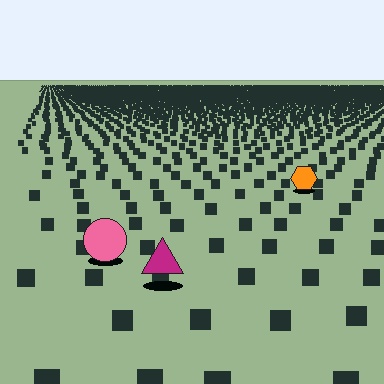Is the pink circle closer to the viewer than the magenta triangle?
No. The magenta triangle is closer — you can tell from the texture gradient: the ground texture is coarser near it.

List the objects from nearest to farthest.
From nearest to farthest: the magenta triangle, the pink circle, the orange hexagon.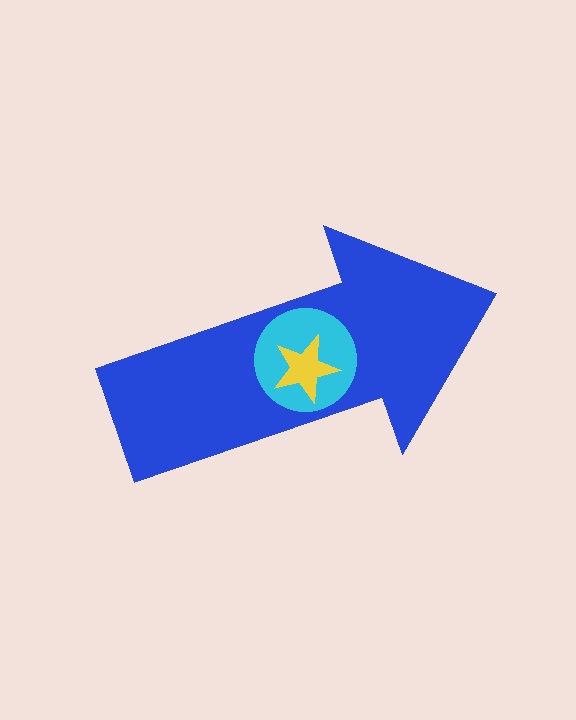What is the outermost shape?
The blue arrow.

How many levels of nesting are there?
3.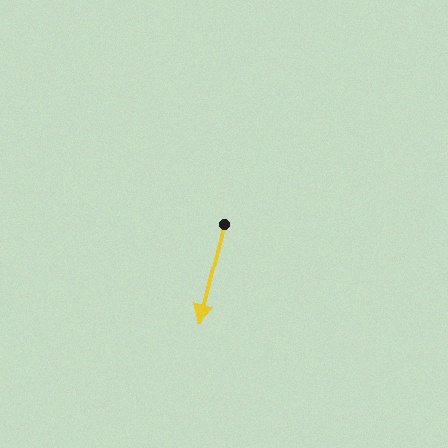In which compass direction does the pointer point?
South.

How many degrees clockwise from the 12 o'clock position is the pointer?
Approximately 194 degrees.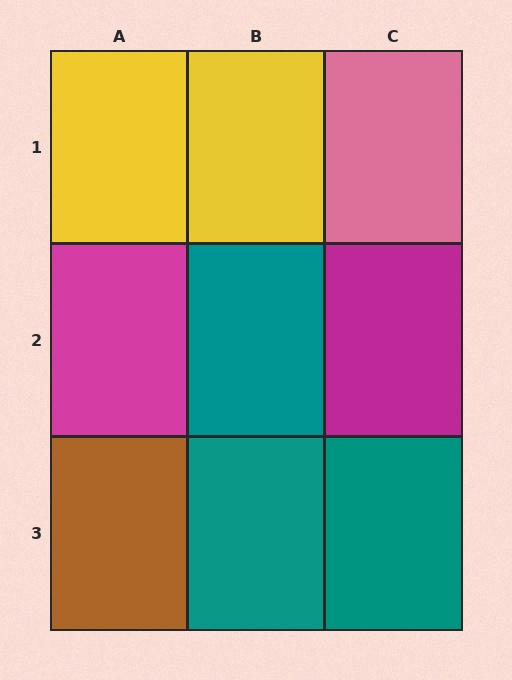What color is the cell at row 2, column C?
Magenta.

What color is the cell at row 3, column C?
Teal.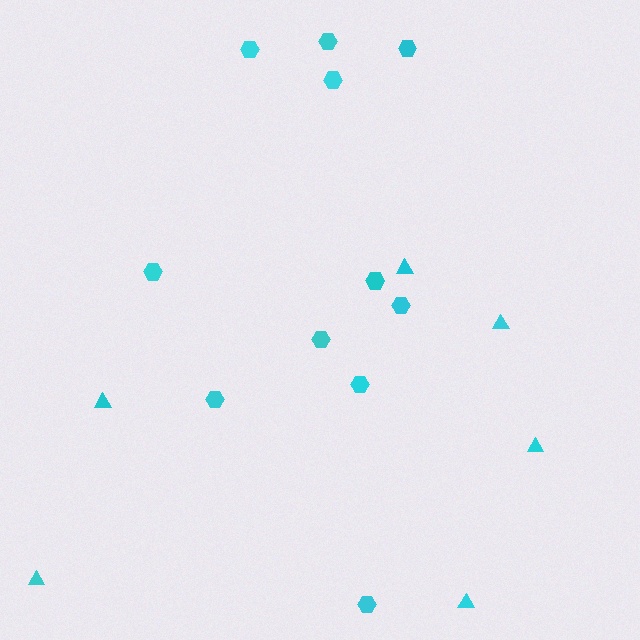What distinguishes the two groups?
There are 2 groups: one group of hexagons (11) and one group of triangles (6).